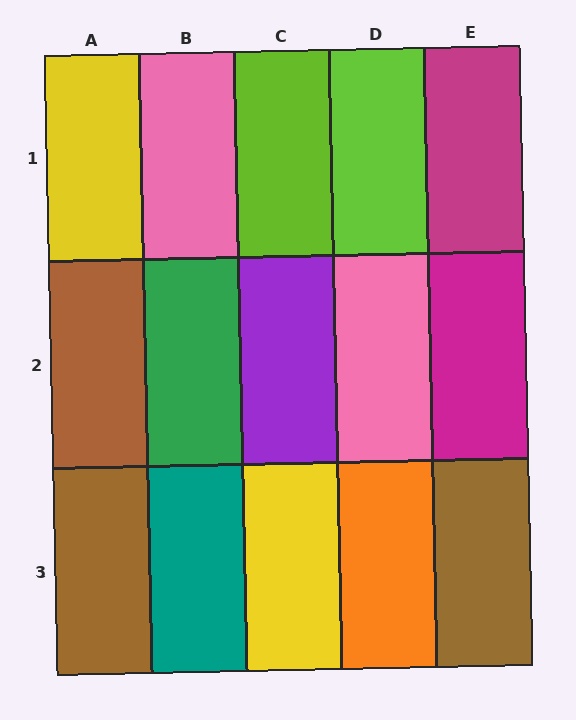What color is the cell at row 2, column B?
Green.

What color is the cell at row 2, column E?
Magenta.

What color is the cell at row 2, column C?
Purple.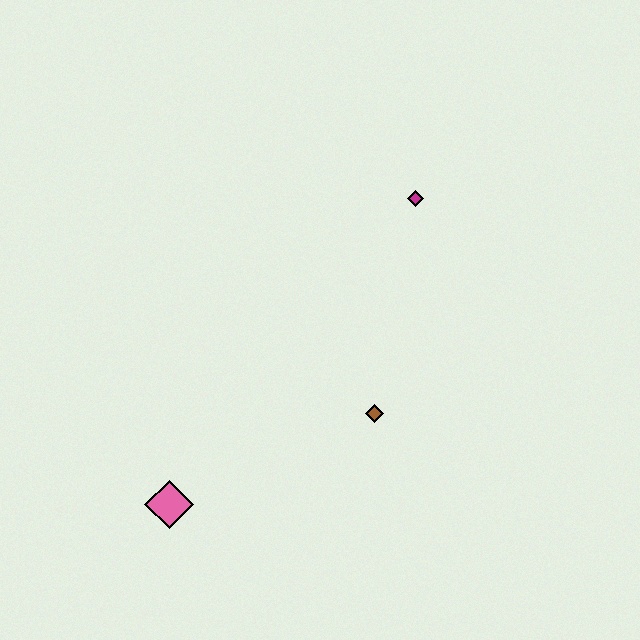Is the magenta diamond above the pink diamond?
Yes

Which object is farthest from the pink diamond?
The magenta diamond is farthest from the pink diamond.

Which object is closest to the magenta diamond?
The brown diamond is closest to the magenta diamond.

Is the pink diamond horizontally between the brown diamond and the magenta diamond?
No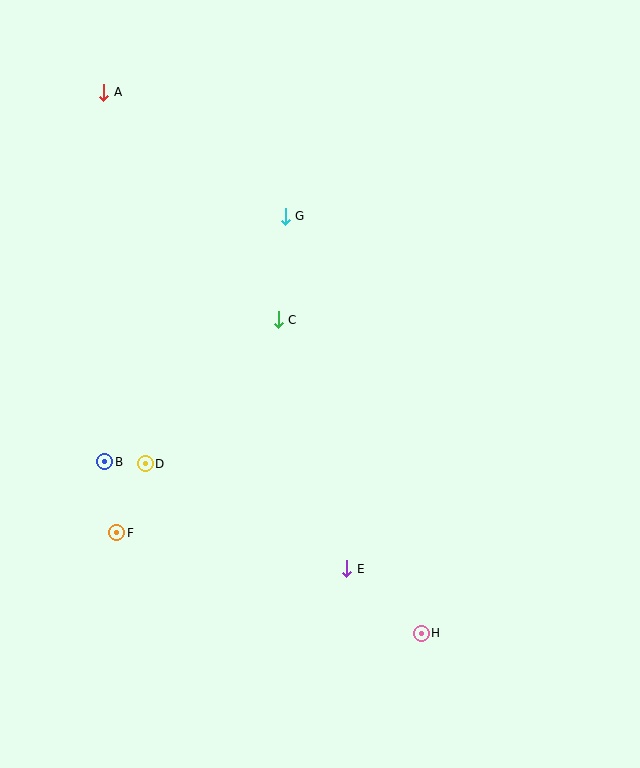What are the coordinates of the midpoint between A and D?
The midpoint between A and D is at (125, 278).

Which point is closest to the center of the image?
Point C at (278, 320) is closest to the center.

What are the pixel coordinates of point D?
Point D is at (145, 464).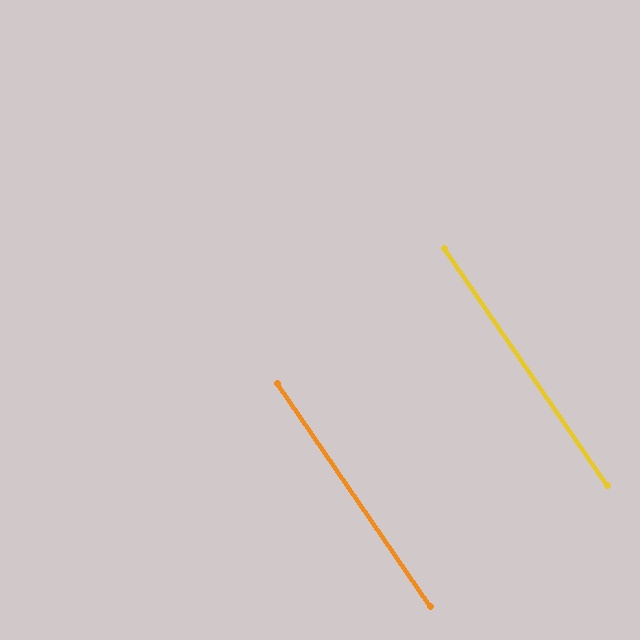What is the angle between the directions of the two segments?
Approximately 0 degrees.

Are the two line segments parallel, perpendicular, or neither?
Parallel — their directions differ by only 0.2°.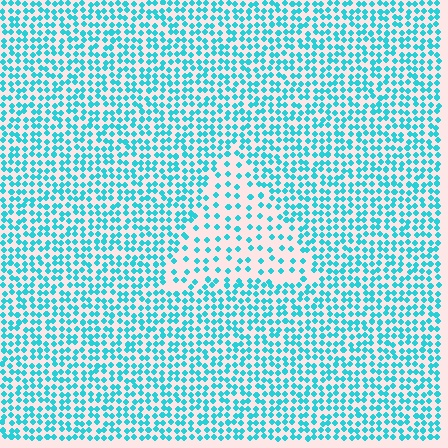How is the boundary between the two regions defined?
The boundary is defined by a change in element density (approximately 2.1x ratio). All elements are the same color, size, and shape.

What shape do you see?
I see a triangle.